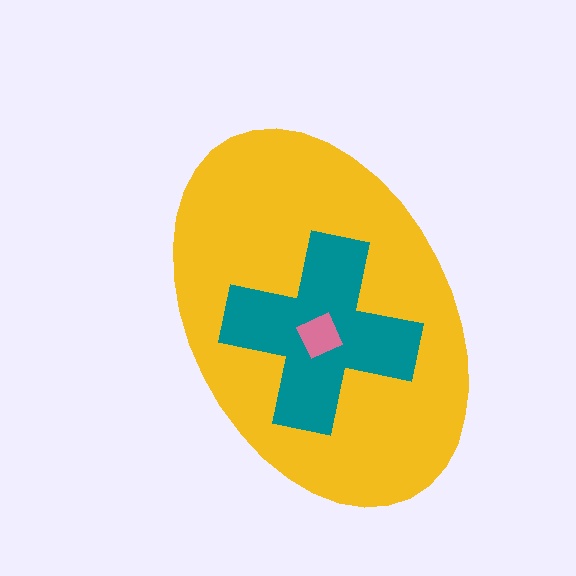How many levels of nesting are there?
3.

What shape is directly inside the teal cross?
The pink square.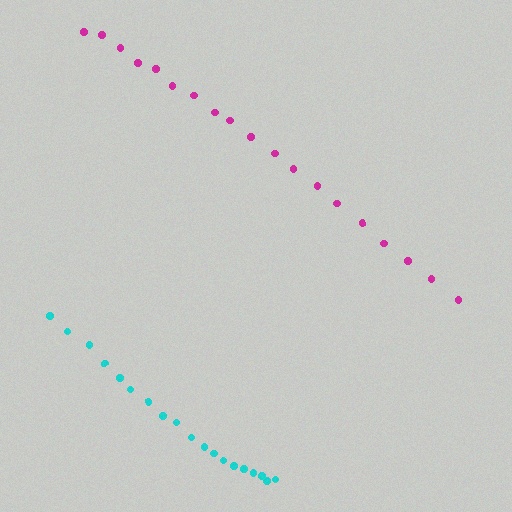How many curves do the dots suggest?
There are 2 distinct paths.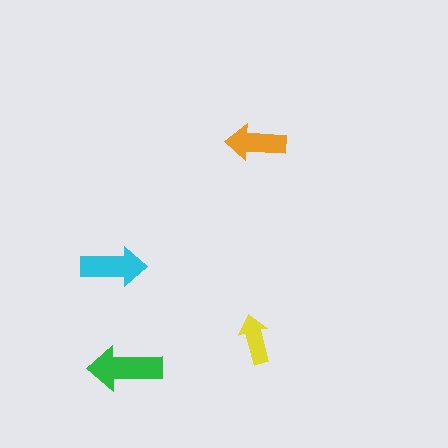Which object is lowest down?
The green arrow is bottommost.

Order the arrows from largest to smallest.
the green one, the cyan one, the orange one, the yellow one.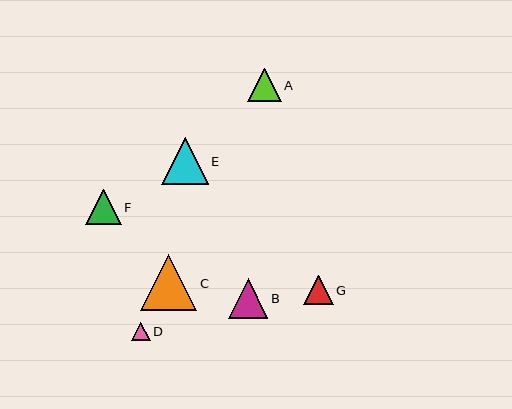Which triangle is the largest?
Triangle C is the largest with a size of approximately 56 pixels.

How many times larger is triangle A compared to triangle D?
Triangle A is approximately 1.8 times the size of triangle D.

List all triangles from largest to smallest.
From largest to smallest: C, E, B, F, A, G, D.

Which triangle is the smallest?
Triangle D is the smallest with a size of approximately 18 pixels.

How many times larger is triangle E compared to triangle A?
Triangle E is approximately 1.4 times the size of triangle A.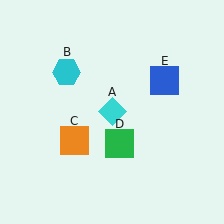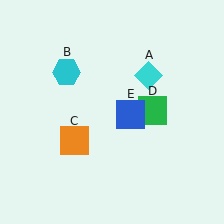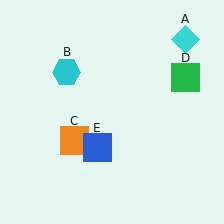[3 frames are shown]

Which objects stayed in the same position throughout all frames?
Cyan hexagon (object B) and orange square (object C) remained stationary.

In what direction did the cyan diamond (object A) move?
The cyan diamond (object A) moved up and to the right.